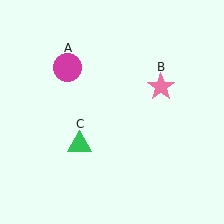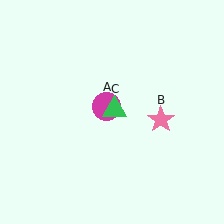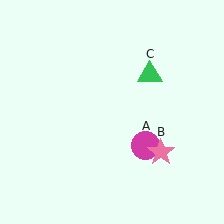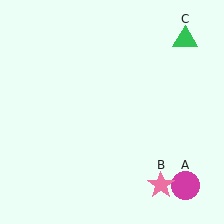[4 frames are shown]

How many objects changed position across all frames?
3 objects changed position: magenta circle (object A), pink star (object B), green triangle (object C).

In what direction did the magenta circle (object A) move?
The magenta circle (object A) moved down and to the right.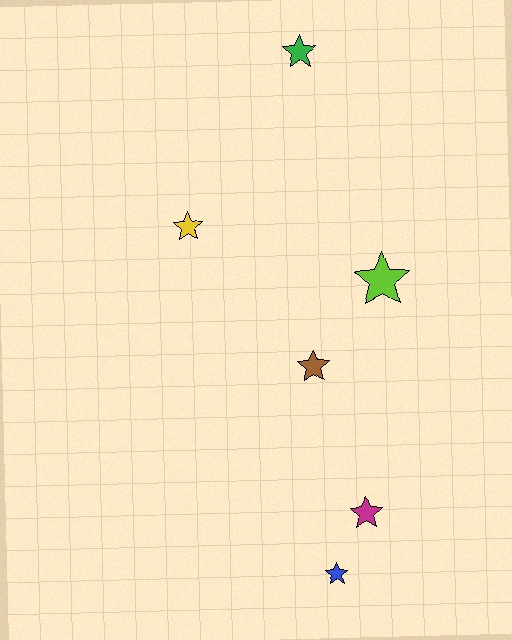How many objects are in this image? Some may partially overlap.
There are 6 objects.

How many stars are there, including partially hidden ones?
There are 6 stars.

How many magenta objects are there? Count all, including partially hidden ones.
There is 1 magenta object.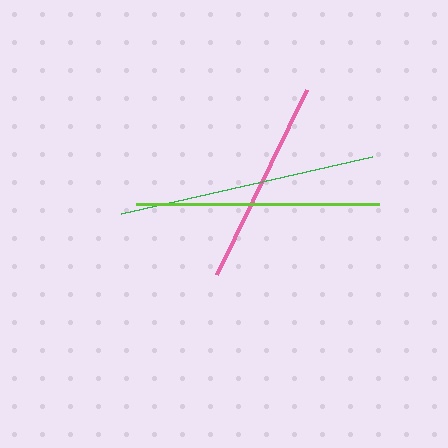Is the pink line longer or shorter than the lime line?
The lime line is longer than the pink line.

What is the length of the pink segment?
The pink segment is approximately 206 pixels long.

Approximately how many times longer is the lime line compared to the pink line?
The lime line is approximately 1.2 times the length of the pink line.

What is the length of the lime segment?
The lime segment is approximately 243 pixels long.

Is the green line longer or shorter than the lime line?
The green line is longer than the lime line.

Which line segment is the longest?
The green line is the longest at approximately 257 pixels.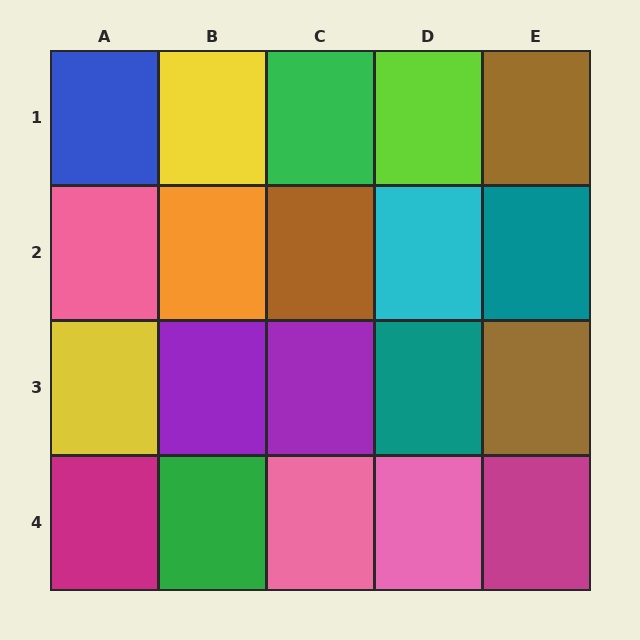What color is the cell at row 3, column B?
Purple.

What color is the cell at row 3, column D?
Teal.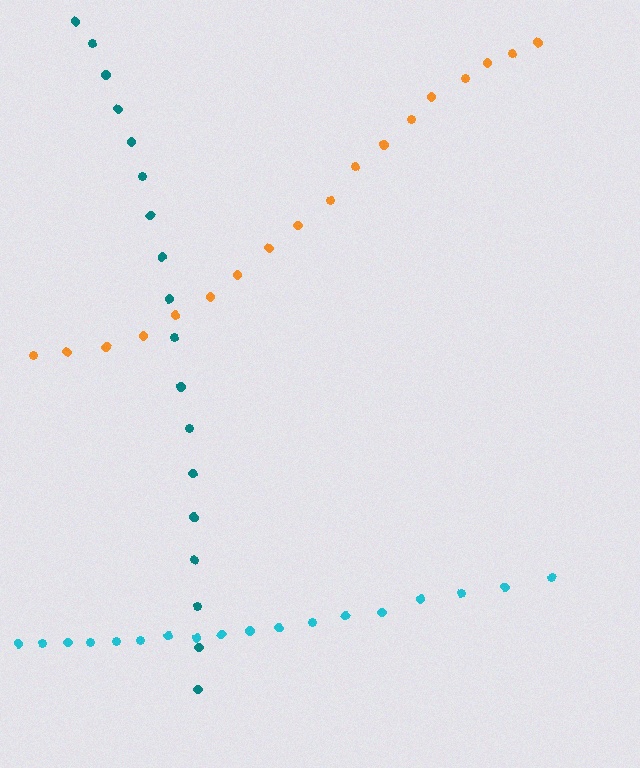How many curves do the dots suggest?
There are 3 distinct paths.